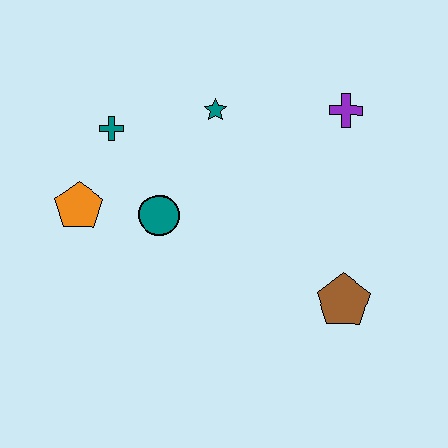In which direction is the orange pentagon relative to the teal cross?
The orange pentagon is below the teal cross.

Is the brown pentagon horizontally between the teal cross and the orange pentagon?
No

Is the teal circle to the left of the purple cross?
Yes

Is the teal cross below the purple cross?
Yes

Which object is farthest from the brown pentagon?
The teal cross is farthest from the brown pentagon.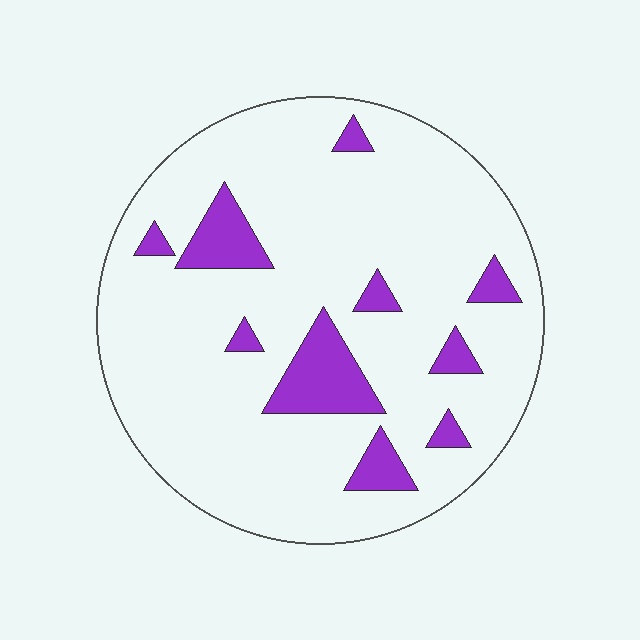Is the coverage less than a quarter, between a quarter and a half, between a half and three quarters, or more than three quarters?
Less than a quarter.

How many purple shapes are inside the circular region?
10.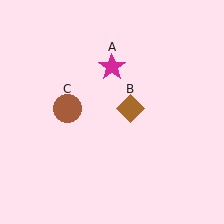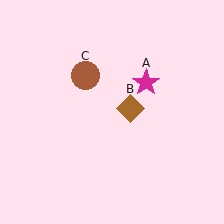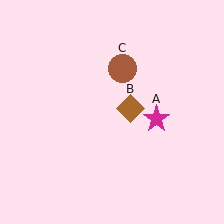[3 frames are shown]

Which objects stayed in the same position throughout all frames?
Brown diamond (object B) remained stationary.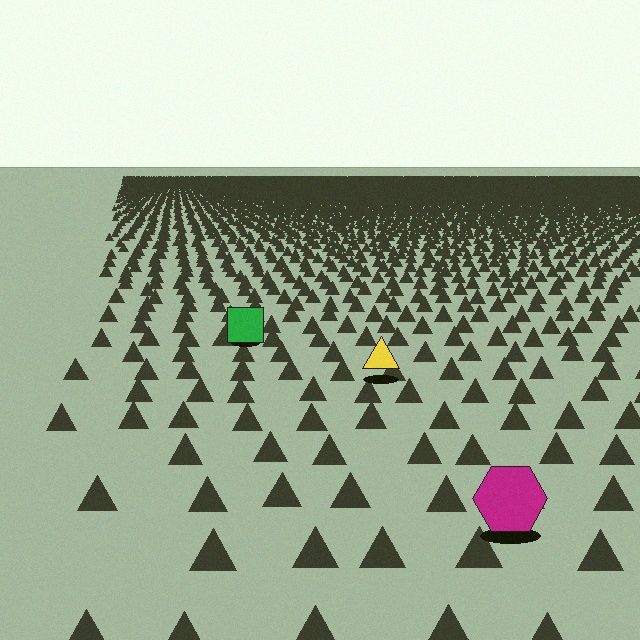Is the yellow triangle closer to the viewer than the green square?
Yes. The yellow triangle is closer — you can tell from the texture gradient: the ground texture is coarser near it.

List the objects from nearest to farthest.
From nearest to farthest: the magenta hexagon, the yellow triangle, the green square.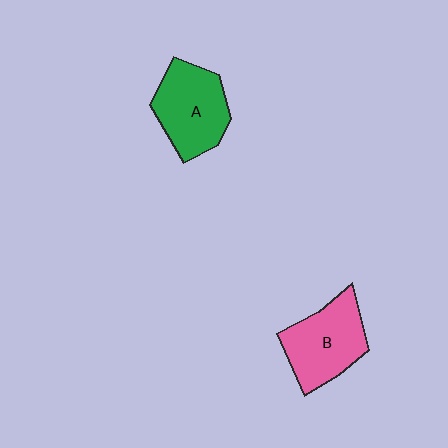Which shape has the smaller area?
Shape A (green).